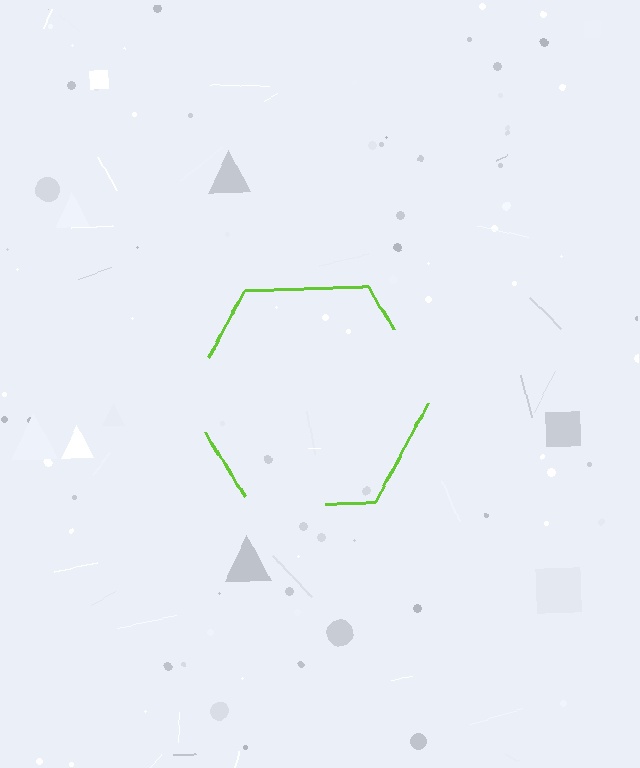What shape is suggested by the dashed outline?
The dashed outline suggests a hexagon.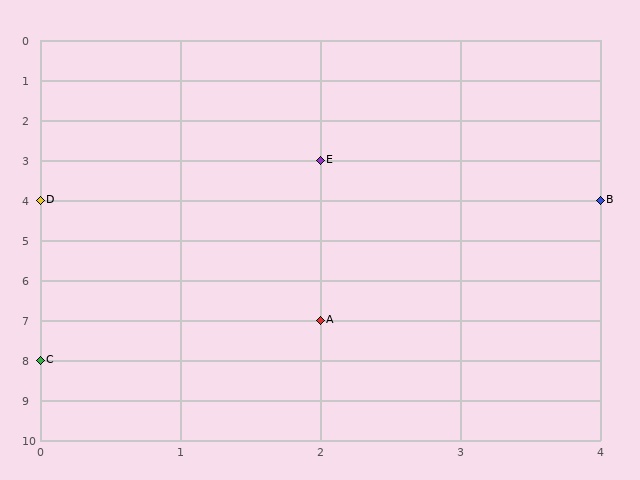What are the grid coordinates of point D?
Point D is at grid coordinates (0, 4).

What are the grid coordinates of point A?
Point A is at grid coordinates (2, 7).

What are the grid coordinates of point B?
Point B is at grid coordinates (4, 4).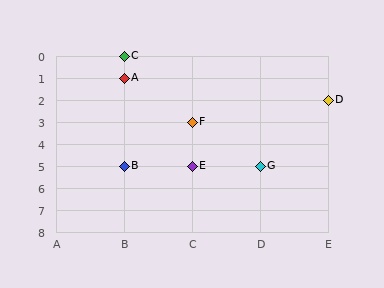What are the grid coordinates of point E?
Point E is at grid coordinates (C, 5).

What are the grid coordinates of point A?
Point A is at grid coordinates (B, 1).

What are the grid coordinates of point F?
Point F is at grid coordinates (C, 3).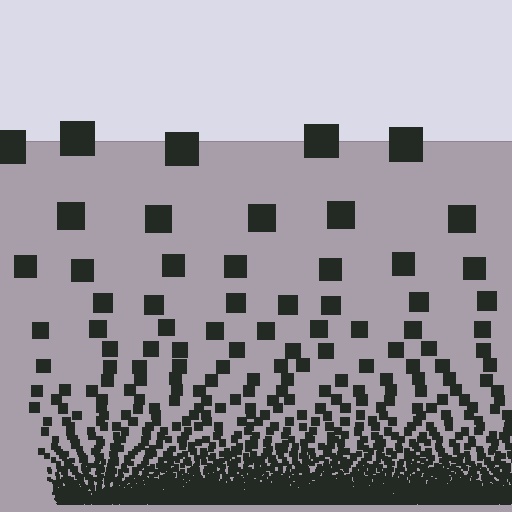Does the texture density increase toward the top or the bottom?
Density increases toward the bottom.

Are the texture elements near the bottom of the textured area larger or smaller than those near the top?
Smaller. The gradient is inverted — elements near the bottom are smaller and denser.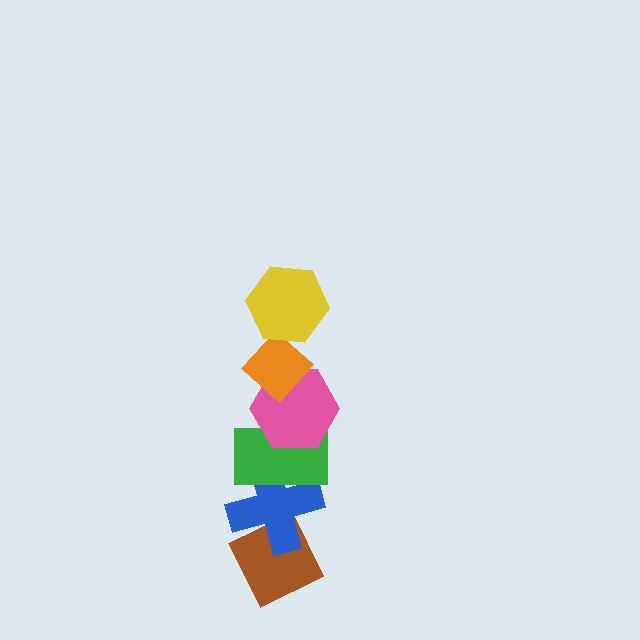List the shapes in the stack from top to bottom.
From top to bottom: the yellow hexagon, the orange diamond, the pink hexagon, the green rectangle, the blue cross, the brown diamond.